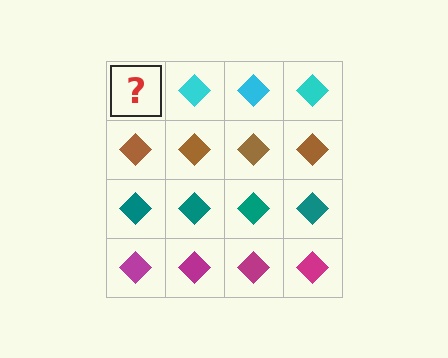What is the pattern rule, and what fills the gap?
The rule is that each row has a consistent color. The gap should be filled with a cyan diamond.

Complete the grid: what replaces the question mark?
The question mark should be replaced with a cyan diamond.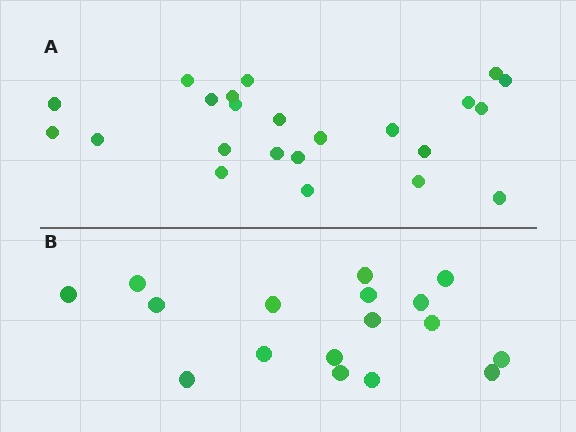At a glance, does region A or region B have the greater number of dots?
Region A (the top region) has more dots.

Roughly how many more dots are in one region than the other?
Region A has about 6 more dots than region B.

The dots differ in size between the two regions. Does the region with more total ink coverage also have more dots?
No. Region B has more total ink coverage because its dots are larger, but region A actually contains more individual dots. Total area can be misleading — the number of items is what matters here.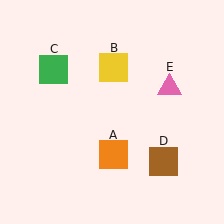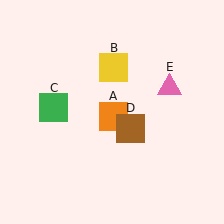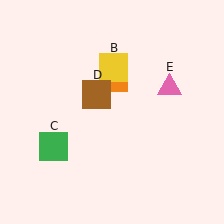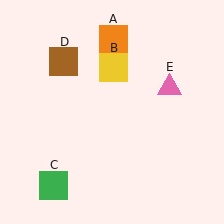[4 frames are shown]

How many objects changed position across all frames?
3 objects changed position: orange square (object A), green square (object C), brown square (object D).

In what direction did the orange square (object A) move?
The orange square (object A) moved up.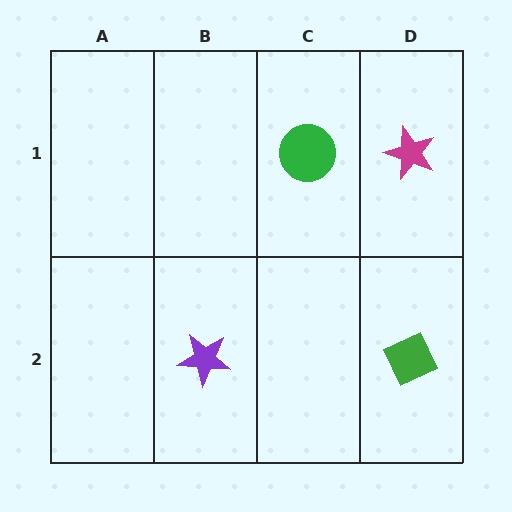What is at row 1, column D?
A magenta star.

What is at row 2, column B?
A purple star.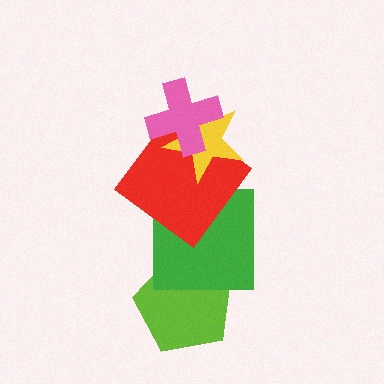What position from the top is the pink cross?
The pink cross is 1st from the top.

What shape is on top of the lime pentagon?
The green square is on top of the lime pentagon.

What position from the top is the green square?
The green square is 4th from the top.